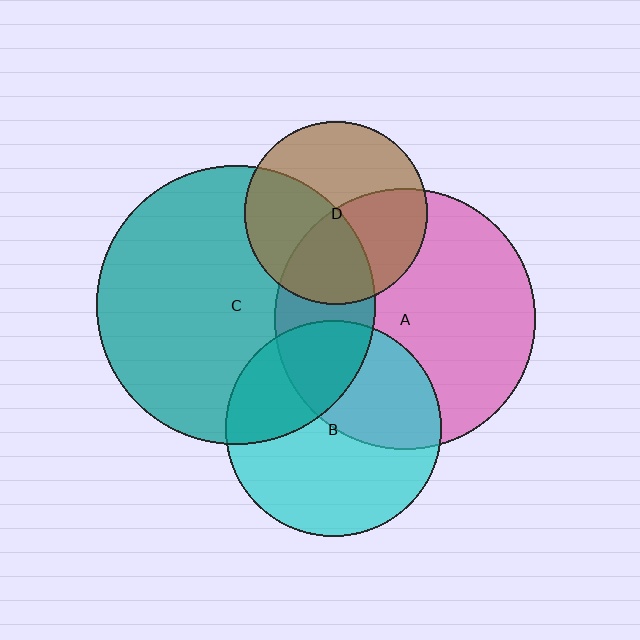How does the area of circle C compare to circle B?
Approximately 1.7 times.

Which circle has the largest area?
Circle C (teal).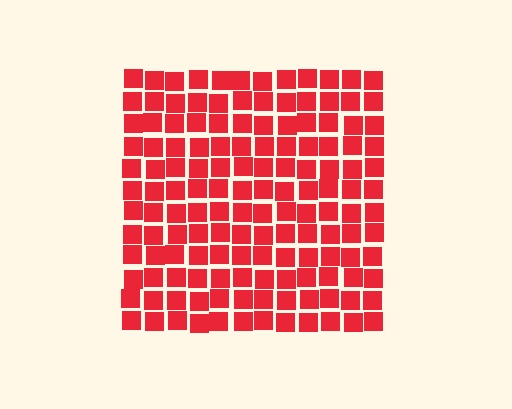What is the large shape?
The large shape is a square.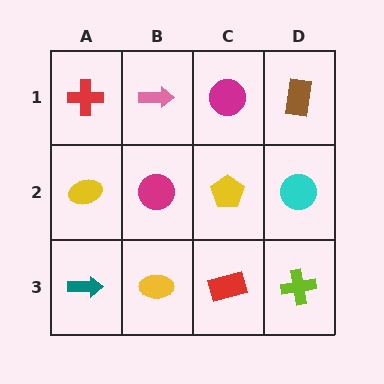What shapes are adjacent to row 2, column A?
A red cross (row 1, column A), a teal arrow (row 3, column A), a magenta circle (row 2, column B).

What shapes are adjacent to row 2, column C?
A magenta circle (row 1, column C), a red rectangle (row 3, column C), a magenta circle (row 2, column B), a cyan circle (row 2, column D).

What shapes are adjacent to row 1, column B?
A magenta circle (row 2, column B), a red cross (row 1, column A), a magenta circle (row 1, column C).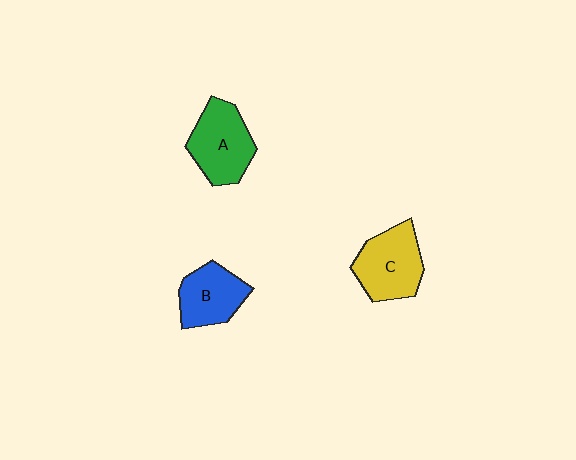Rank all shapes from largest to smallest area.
From largest to smallest: A (green), C (yellow), B (blue).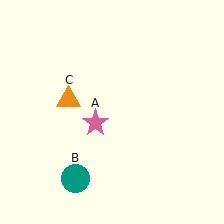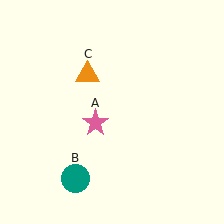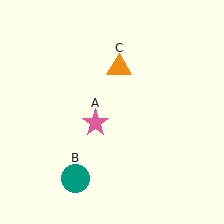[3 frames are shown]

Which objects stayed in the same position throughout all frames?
Pink star (object A) and teal circle (object B) remained stationary.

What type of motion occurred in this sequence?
The orange triangle (object C) rotated clockwise around the center of the scene.